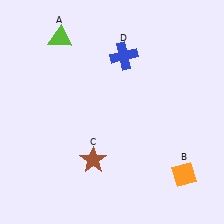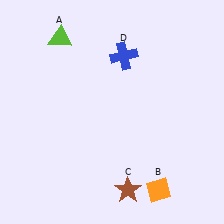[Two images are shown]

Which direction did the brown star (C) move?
The brown star (C) moved right.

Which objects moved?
The objects that moved are: the orange diamond (B), the brown star (C).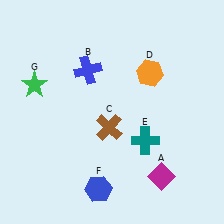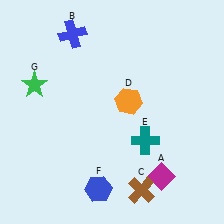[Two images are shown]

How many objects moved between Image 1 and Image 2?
3 objects moved between the two images.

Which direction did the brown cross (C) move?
The brown cross (C) moved down.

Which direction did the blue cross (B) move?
The blue cross (B) moved up.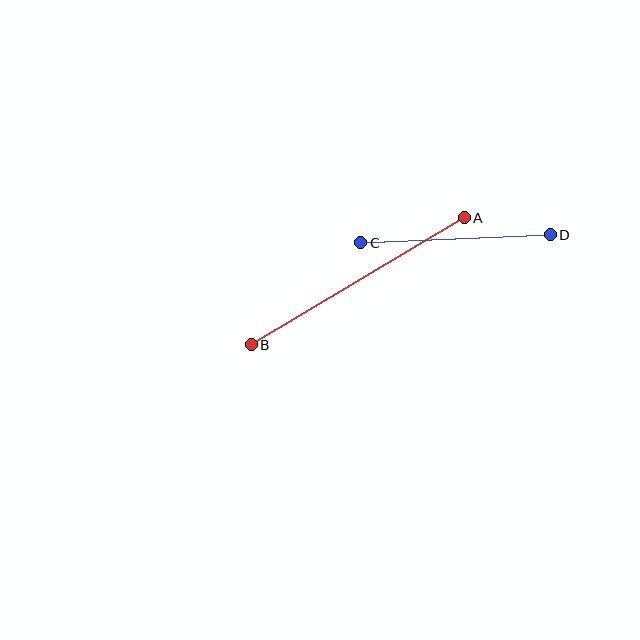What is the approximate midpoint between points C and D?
The midpoint is at approximately (455, 239) pixels.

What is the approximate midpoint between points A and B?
The midpoint is at approximately (358, 281) pixels.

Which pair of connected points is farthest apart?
Points A and B are farthest apart.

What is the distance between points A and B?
The distance is approximately 248 pixels.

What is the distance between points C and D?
The distance is approximately 189 pixels.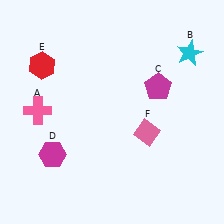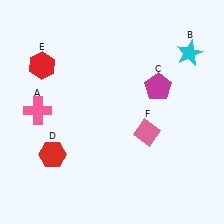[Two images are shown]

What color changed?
The hexagon (D) changed from magenta in Image 1 to red in Image 2.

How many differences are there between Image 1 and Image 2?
There is 1 difference between the two images.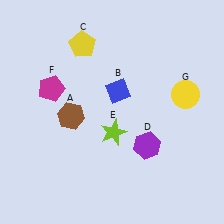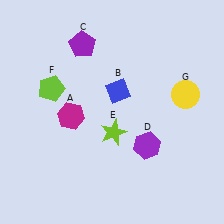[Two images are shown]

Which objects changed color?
A changed from brown to magenta. C changed from yellow to purple. F changed from magenta to lime.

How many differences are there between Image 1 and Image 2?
There are 3 differences between the two images.